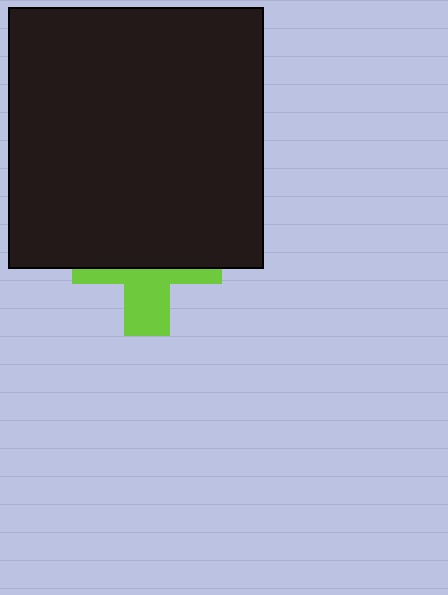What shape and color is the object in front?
The object in front is a black rectangle.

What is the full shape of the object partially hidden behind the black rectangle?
The partially hidden object is a lime cross.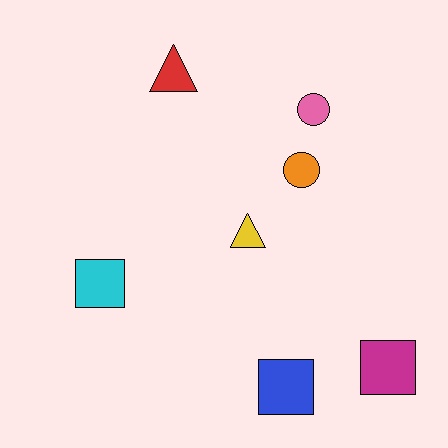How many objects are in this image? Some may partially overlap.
There are 7 objects.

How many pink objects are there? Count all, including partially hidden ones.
There is 1 pink object.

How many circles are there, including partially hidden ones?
There are 2 circles.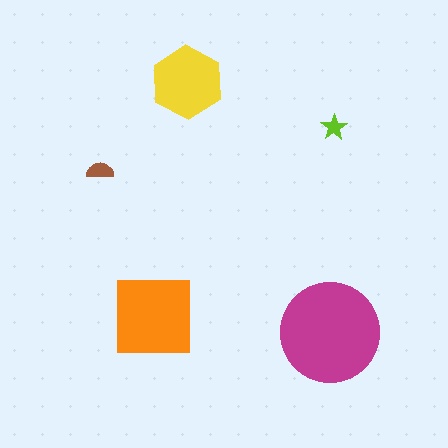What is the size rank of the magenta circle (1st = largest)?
1st.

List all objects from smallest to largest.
The lime star, the brown semicircle, the yellow hexagon, the orange square, the magenta circle.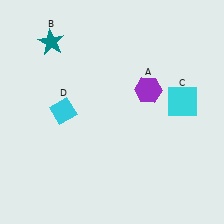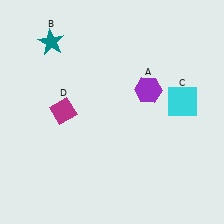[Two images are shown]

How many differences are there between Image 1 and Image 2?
There is 1 difference between the two images.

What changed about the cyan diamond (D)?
In Image 1, D is cyan. In Image 2, it changed to magenta.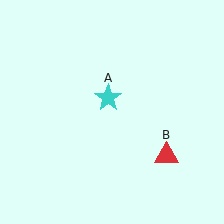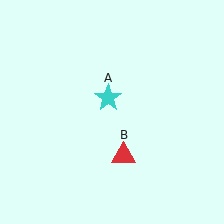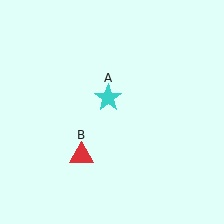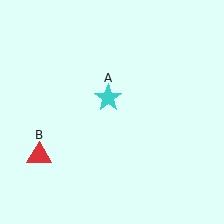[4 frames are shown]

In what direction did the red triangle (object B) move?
The red triangle (object B) moved left.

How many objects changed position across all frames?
1 object changed position: red triangle (object B).